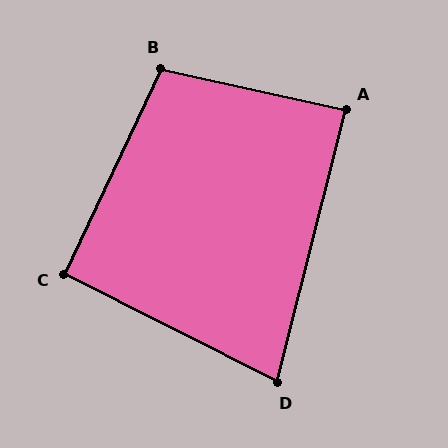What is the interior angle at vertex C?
Approximately 92 degrees (approximately right).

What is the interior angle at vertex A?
Approximately 88 degrees (approximately right).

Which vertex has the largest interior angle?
B, at approximately 103 degrees.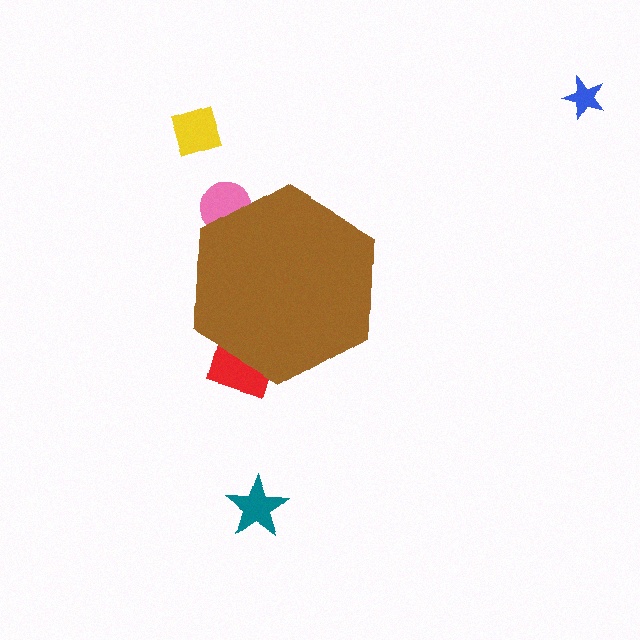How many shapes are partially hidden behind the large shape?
2 shapes are partially hidden.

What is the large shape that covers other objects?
A brown hexagon.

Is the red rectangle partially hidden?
Yes, the red rectangle is partially hidden behind the brown hexagon.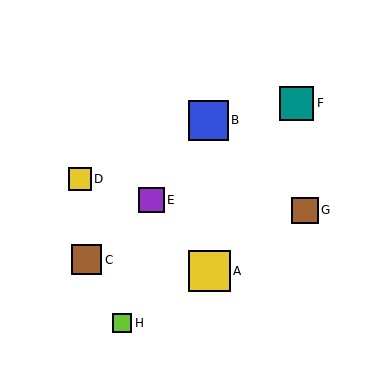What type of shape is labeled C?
Shape C is a brown square.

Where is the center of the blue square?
The center of the blue square is at (208, 120).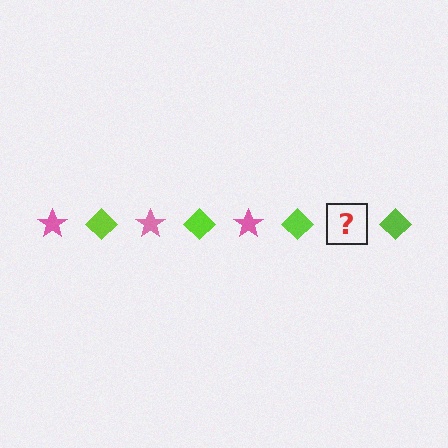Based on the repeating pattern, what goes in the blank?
The blank should be a pink star.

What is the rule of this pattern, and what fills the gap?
The rule is that the pattern alternates between pink star and lime diamond. The gap should be filled with a pink star.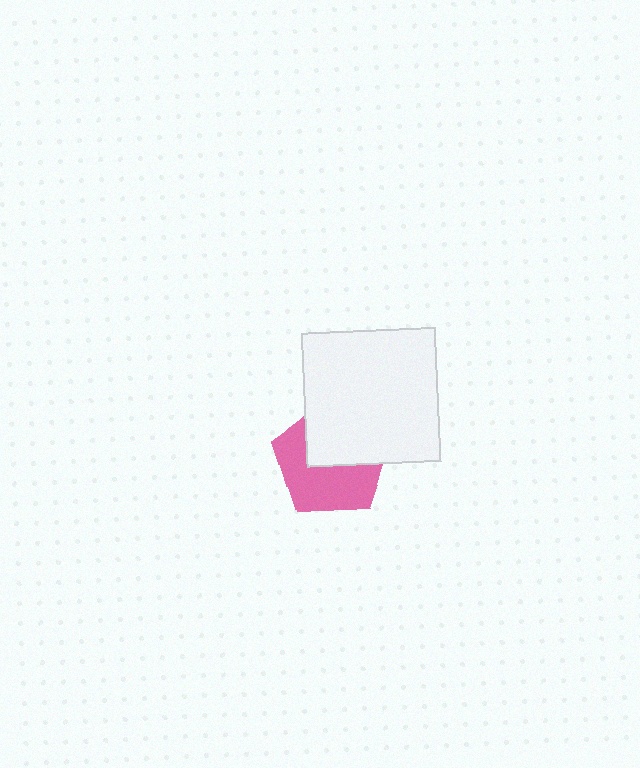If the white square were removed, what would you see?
You would see the complete pink pentagon.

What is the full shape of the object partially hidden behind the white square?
The partially hidden object is a pink pentagon.